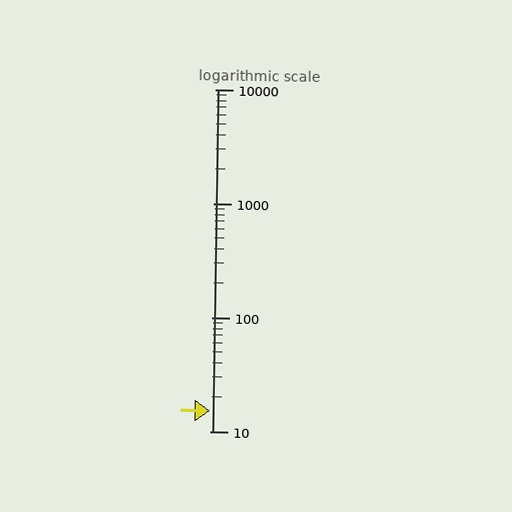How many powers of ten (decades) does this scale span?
The scale spans 3 decades, from 10 to 10000.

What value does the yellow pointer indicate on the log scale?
The pointer indicates approximately 15.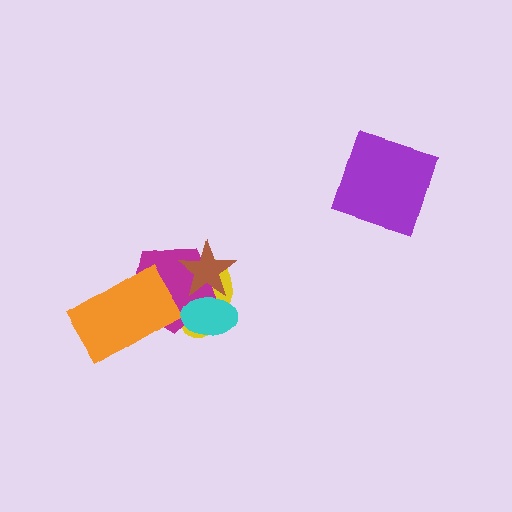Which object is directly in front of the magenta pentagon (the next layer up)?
The orange rectangle is directly in front of the magenta pentagon.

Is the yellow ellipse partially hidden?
Yes, it is partially covered by another shape.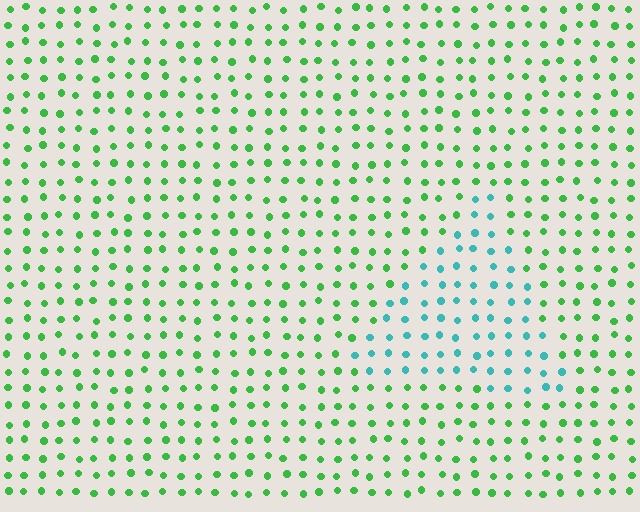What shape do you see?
I see a triangle.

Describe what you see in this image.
The image is filled with small green elements in a uniform arrangement. A triangle-shaped region is visible where the elements are tinted to a slightly different hue, forming a subtle color boundary.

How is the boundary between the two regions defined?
The boundary is defined purely by a slight shift in hue (about 54 degrees). Spacing, size, and orientation are identical on both sides.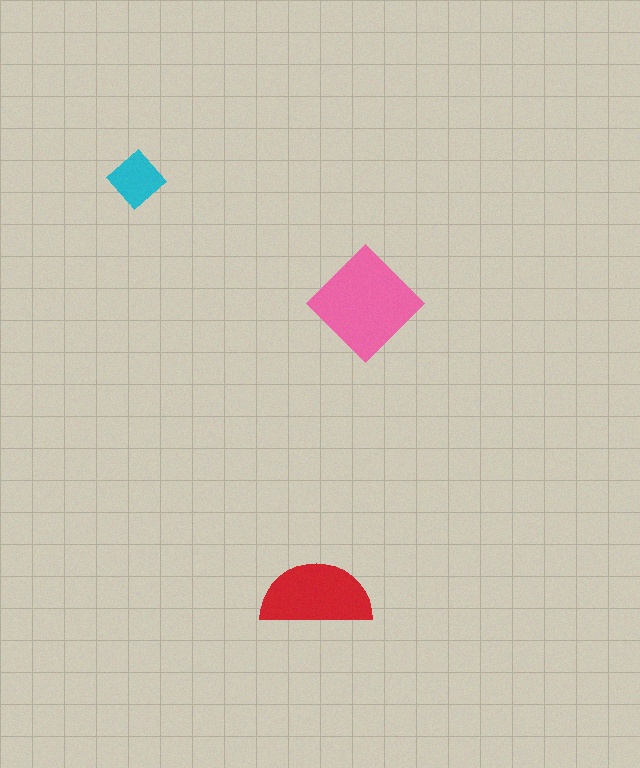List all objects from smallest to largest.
The cyan diamond, the red semicircle, the pink diamond.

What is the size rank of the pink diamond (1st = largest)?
1st.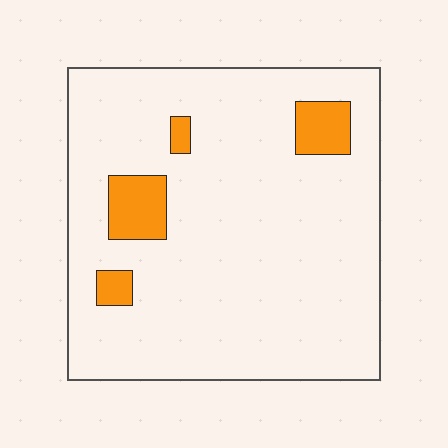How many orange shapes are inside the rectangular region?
4.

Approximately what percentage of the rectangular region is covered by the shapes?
Approximately 10%.